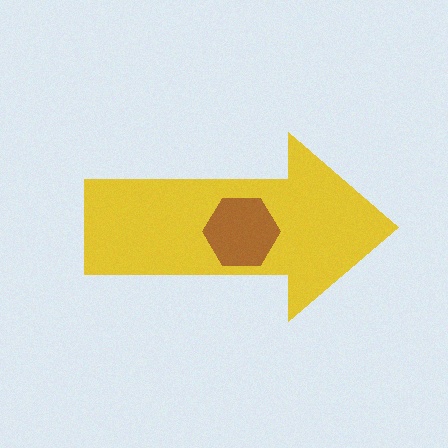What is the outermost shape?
The yellow arrow.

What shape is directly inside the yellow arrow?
The brown hexagon.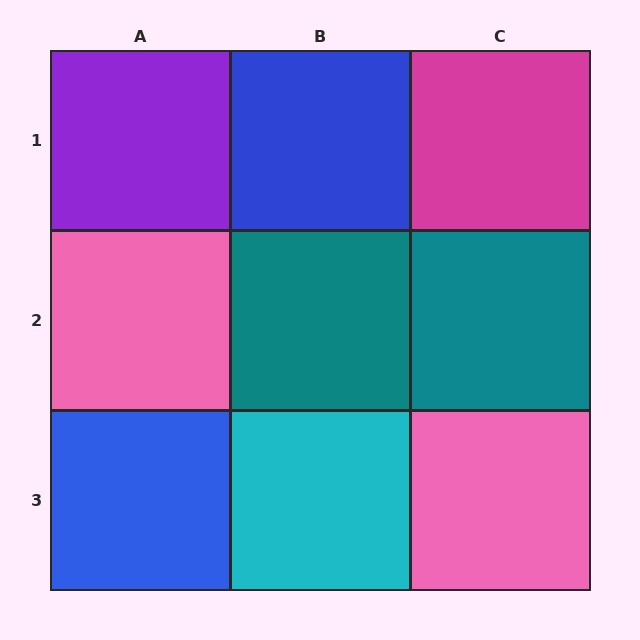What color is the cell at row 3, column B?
Cyan.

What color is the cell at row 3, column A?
Blue.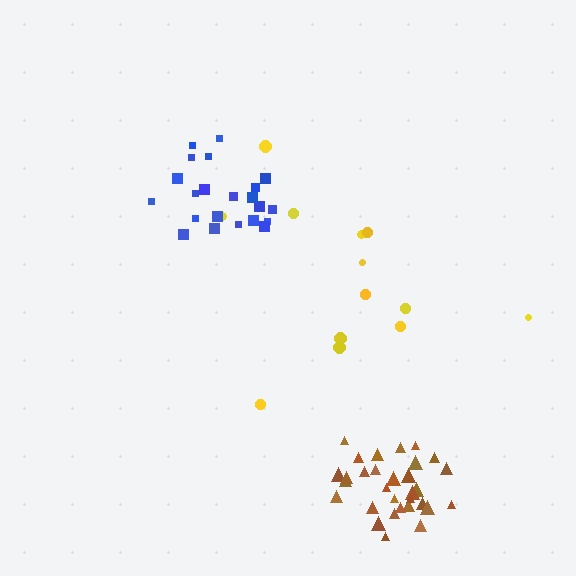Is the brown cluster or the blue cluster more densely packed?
Brown.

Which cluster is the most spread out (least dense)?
Yellow.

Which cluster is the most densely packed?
Brown.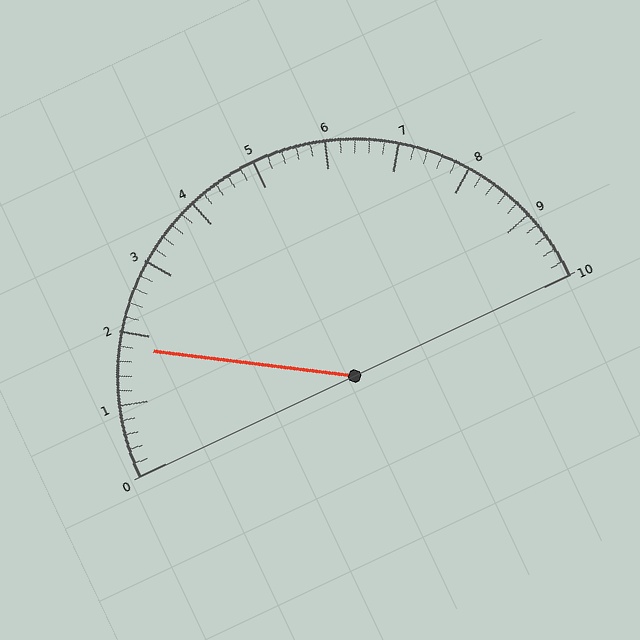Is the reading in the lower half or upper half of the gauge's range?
The reading is in the lower half of the range (0 to 10).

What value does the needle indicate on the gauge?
The needle indicates approximately 1.8.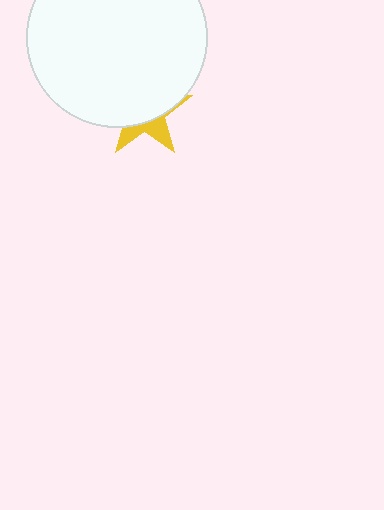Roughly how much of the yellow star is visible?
A small part of it is visible (roughly 33%).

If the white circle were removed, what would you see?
You would see the complete yellow star.